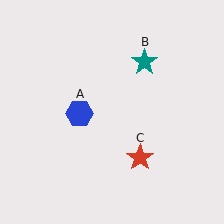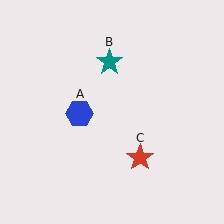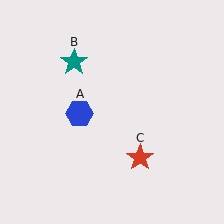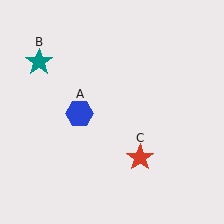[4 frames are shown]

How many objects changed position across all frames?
1 object changed position: teal star (object B).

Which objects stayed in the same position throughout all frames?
Blue hexagon (object A) and red star (object C) remained stationary.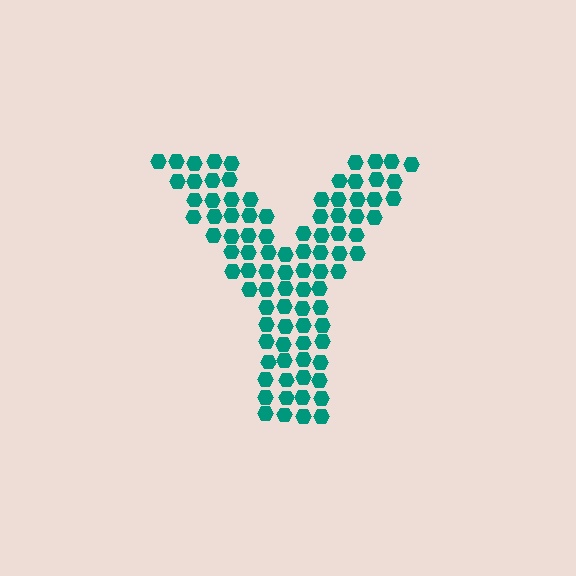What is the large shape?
The large shape is the letter Y.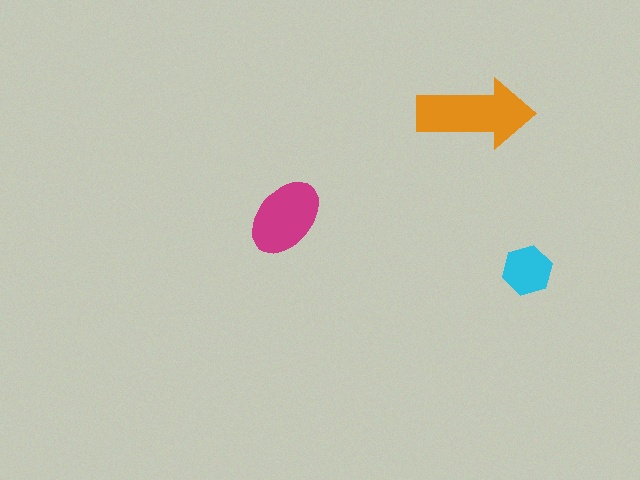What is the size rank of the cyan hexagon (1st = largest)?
3rd.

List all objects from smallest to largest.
The cyan hexagon, the magenta ellipse, the orange arrow.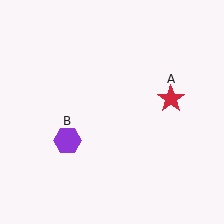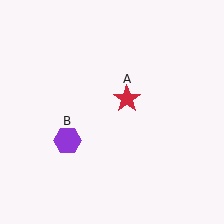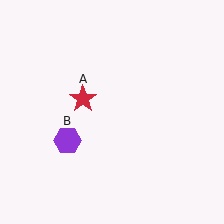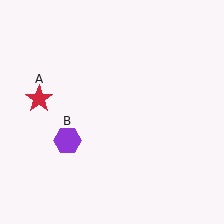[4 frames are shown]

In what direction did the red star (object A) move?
The red star (object A) moved left.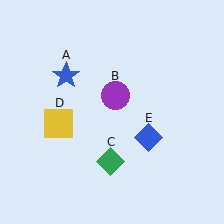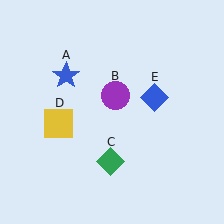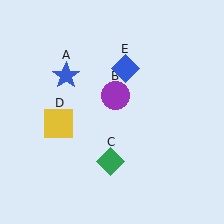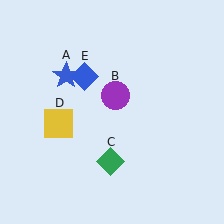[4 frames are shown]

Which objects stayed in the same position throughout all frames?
Blue star (object A) and purple circle (object B) and green diamond (object C) and yellow square (object D) remained stationary.